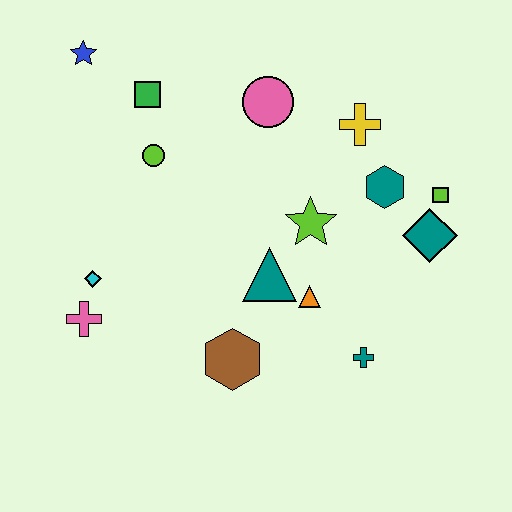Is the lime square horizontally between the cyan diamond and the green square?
No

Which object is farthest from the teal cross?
The blue star is farthest from the teal cross.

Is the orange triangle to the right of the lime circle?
Yes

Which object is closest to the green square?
The lime circle is closest to the green square.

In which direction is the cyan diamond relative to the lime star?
The cyan diamond is to the left of the lime star.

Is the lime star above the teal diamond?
Yes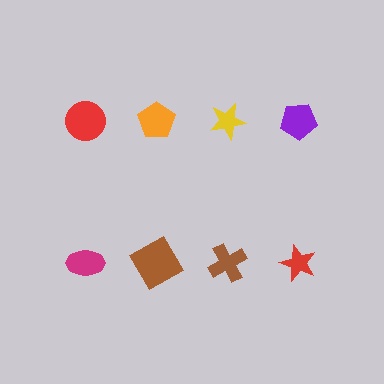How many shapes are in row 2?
4 shapes.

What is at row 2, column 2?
A brown square.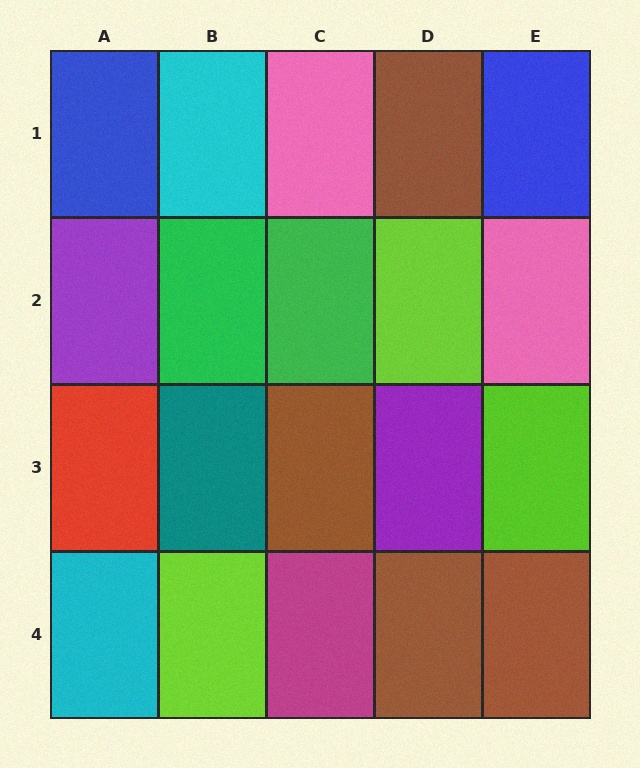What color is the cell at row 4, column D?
Brown.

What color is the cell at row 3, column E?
Lime.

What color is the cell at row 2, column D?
Lime.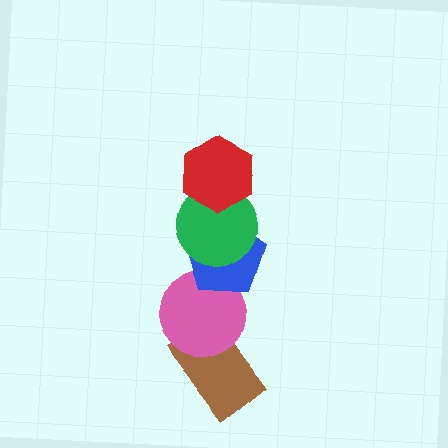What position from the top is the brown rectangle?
The brown rectangle is 5th from the top.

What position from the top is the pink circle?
The pink circle is 4th from the top.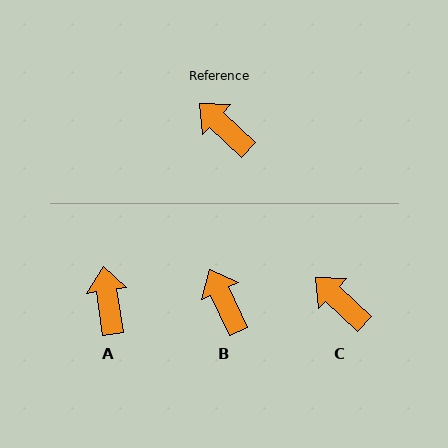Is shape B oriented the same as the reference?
No, it is off by about 22 degrees.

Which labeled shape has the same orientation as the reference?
C.